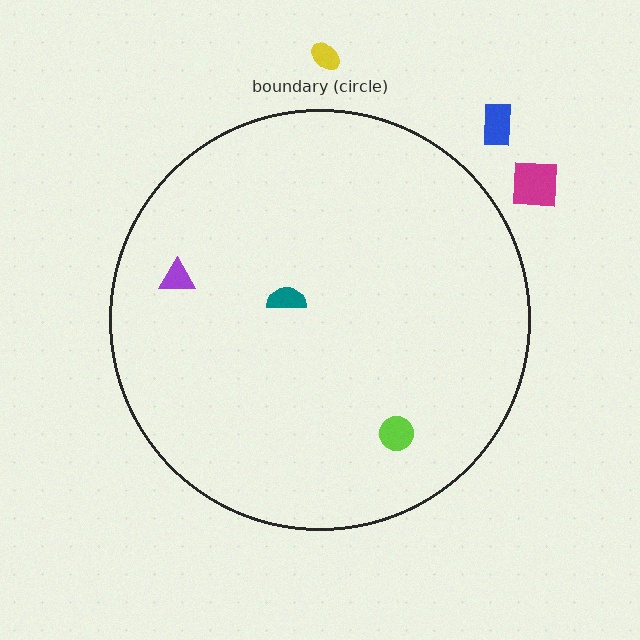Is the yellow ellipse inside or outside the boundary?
Outside.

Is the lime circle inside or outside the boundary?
Inside.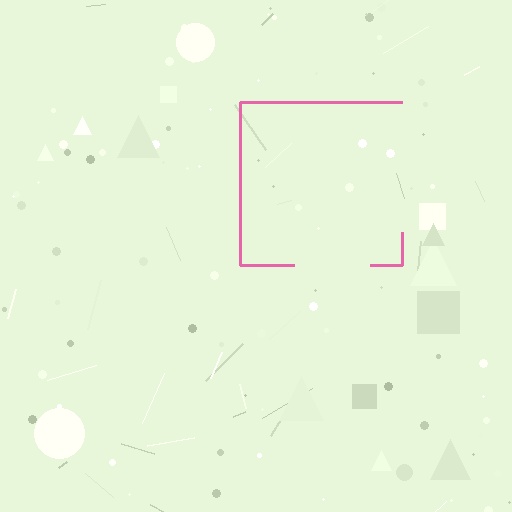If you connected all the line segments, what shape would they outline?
They would outline a square.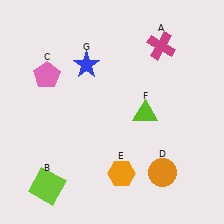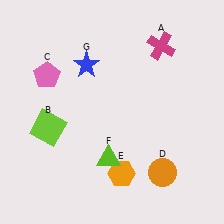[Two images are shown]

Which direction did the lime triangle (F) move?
The lime triangle (F) moved down.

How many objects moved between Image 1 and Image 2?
2 objects moved between the two images.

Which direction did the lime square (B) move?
The lime square (B) moved up.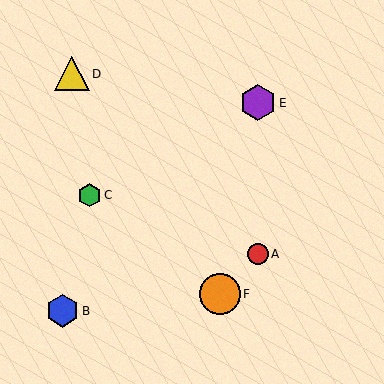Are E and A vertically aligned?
Yes, both are at x≈258.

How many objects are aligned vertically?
2 objects (A, E) are aligned vertically.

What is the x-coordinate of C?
Object C is at x≈89.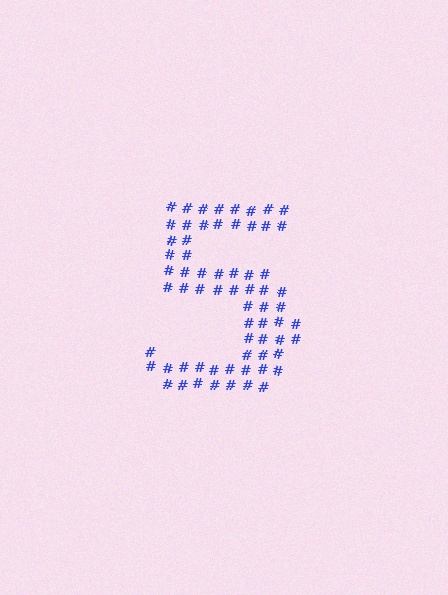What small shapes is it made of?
It is made of small hash symbols.